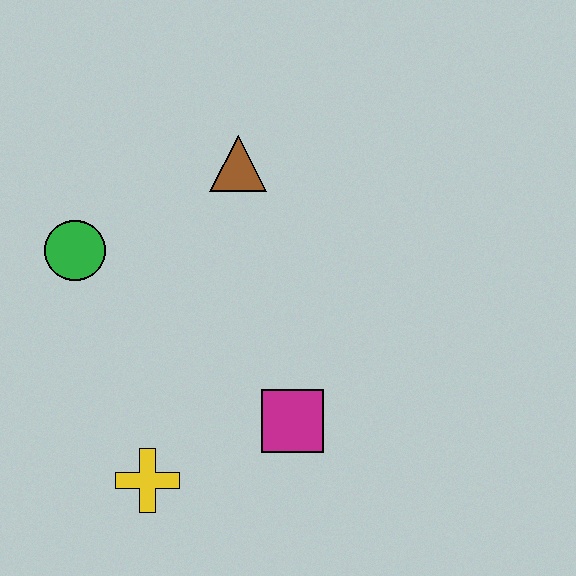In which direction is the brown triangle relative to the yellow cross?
The brown triangle is above the yellow cross.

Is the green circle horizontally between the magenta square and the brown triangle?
No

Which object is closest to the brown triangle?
The green circle is closest to the brown triangle.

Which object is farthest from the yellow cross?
The brown triangle is farthest from the yellow cross.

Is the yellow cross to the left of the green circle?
No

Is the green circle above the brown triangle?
No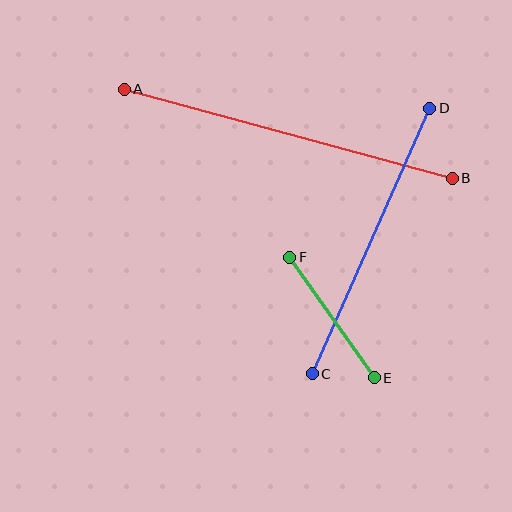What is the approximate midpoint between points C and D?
The midpoint is at approximately (371, 241) pixels.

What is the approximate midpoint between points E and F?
The midpoint is at approximately (332, 317) pixels.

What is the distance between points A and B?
The distance is approximately 340 pixels.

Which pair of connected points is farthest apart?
Points A and B are farthest apart.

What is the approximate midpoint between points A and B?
The midpoint is at approximately (288, 134) pixels.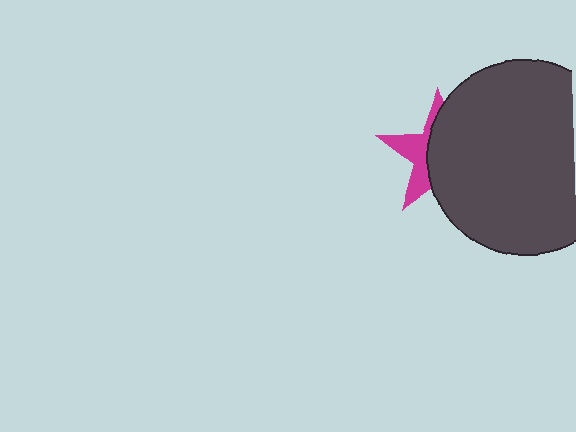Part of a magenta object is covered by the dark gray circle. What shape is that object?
It is a star.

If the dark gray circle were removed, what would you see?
You would see the complete magenta star.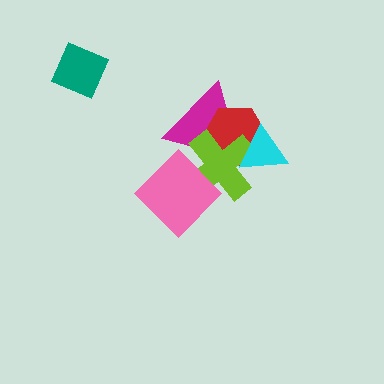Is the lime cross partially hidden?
Yes, it is partially covered by another shape.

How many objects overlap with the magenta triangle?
4 objects overlap with the magenta triangle.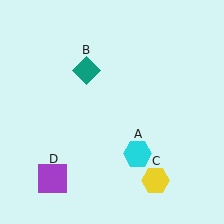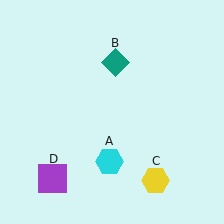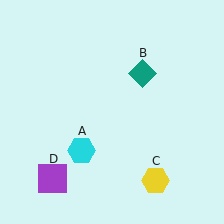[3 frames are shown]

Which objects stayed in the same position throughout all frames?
Yellow hexagon (object C) and purple square (object D) remained stationary.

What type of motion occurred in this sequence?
The cyan hexagon (object A), teal diamond (object B) rotated clockwise around the center of the scene.